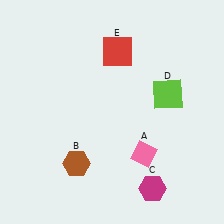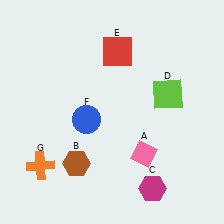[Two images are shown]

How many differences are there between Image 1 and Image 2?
There are 2 differences between the two images.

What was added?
A blue circle (F), an orange cross (G) were added in Image 2.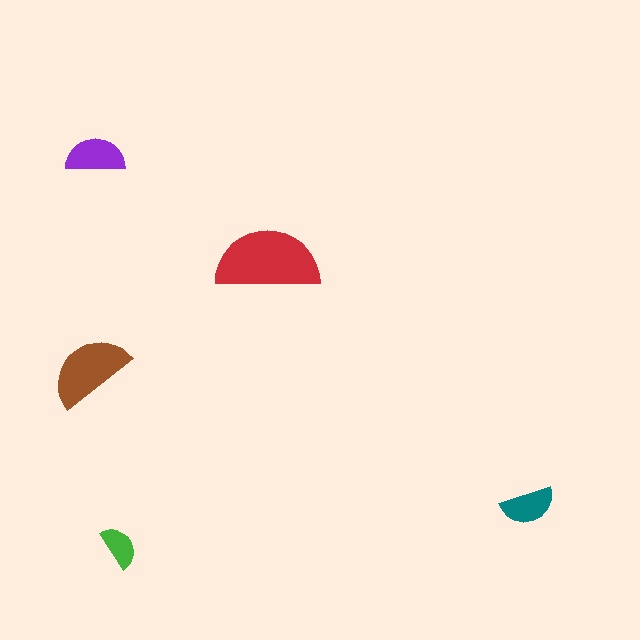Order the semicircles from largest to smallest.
the red one, the brown one, the purple one, the teal one, the green one.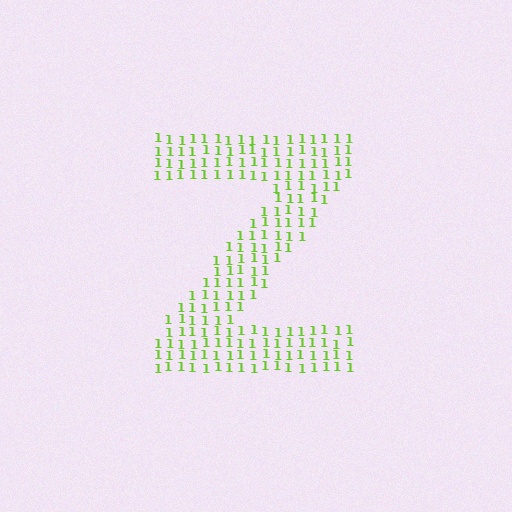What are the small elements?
The small elements are digit 1's.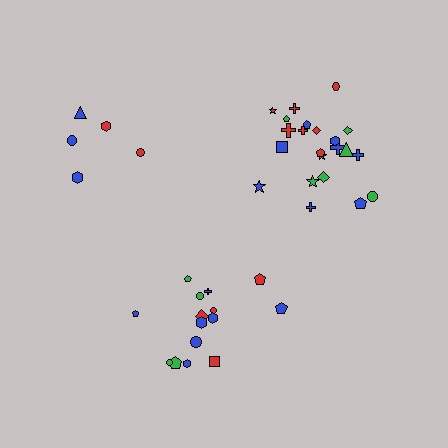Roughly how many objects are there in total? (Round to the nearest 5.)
Roughly 40 objects in total.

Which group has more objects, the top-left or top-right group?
The top-right group.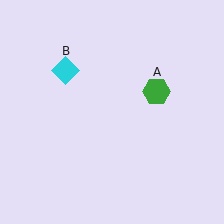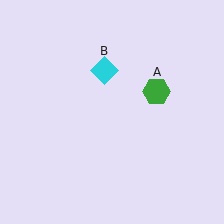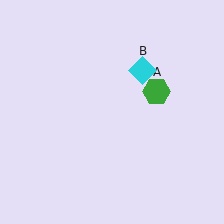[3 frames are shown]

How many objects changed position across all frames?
1 object changed position: cyan diamond (object B).